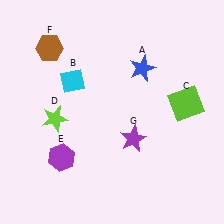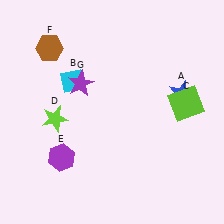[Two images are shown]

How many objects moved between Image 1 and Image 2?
2 objects moved between the two images.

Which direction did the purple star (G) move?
The purple star (G) moved up.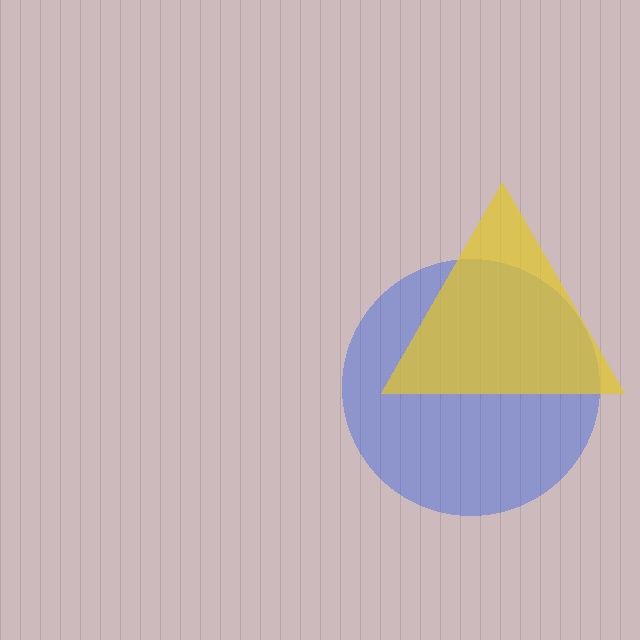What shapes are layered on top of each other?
The layered shapes are: a blue circle, a yellow triangle.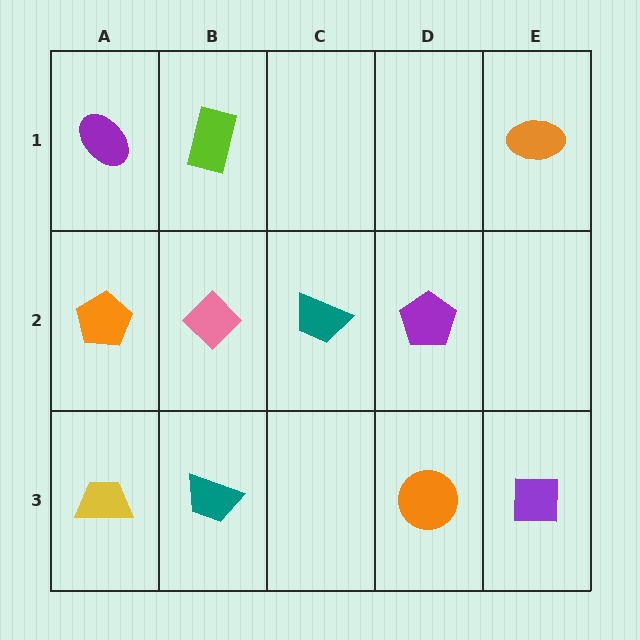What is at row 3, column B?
A teal trapezoid.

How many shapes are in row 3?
4 shapes.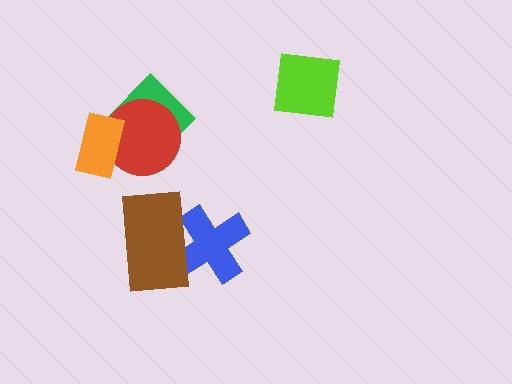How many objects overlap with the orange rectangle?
2 objects overlap with the orange rectangle.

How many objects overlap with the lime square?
0 objects overlap with the lime square.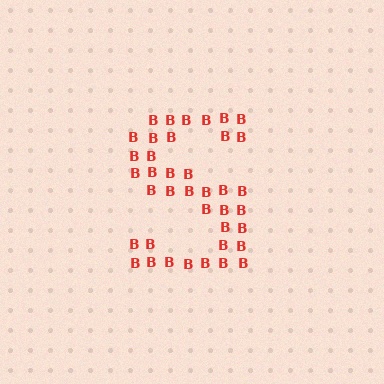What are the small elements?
The small elements are letter B's.